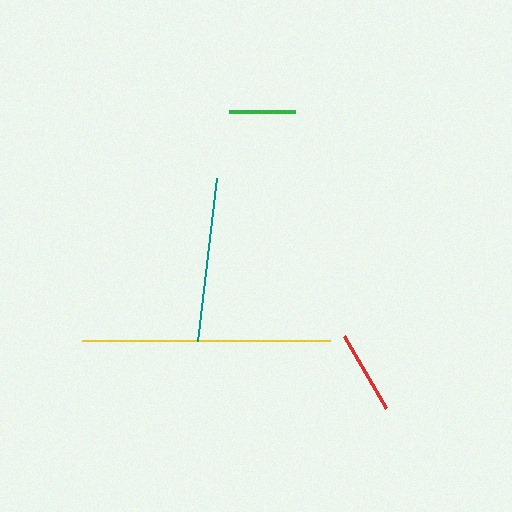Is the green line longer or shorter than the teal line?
The teal line is longer than the green line.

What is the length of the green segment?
The green segment is approximately 65 pixels long.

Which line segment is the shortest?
The green line is the shortest at approximately 65 pixels.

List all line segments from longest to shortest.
From longest to shortest: yellow, teal, red, green.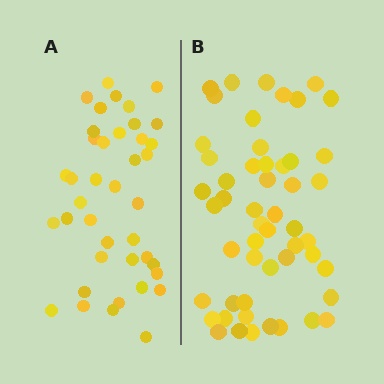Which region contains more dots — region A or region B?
Region B (the right region) has more dots.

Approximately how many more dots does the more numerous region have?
Region B has roughly 12 or so more dots than region A.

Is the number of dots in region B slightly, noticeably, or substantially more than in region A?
Region B has noticeably more, but not dramatically so. The ratio is roughly 1.3 to 1.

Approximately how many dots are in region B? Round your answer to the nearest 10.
About 50 dots. (The exact count is 52, which rounds to 50.)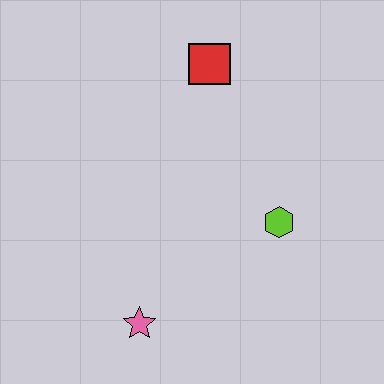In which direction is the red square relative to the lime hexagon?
The red square is above the lime hexagon.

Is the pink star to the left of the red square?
Yes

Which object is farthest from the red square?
The pink star is farthest from the red square.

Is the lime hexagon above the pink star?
Yes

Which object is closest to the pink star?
The lime hexagon is closest to the pink star.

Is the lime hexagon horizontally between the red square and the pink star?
No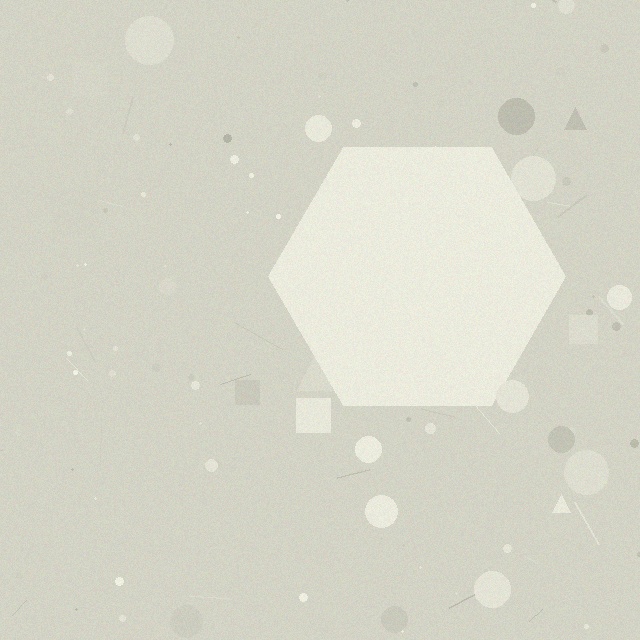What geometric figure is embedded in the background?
A hexagon is embedded in the background.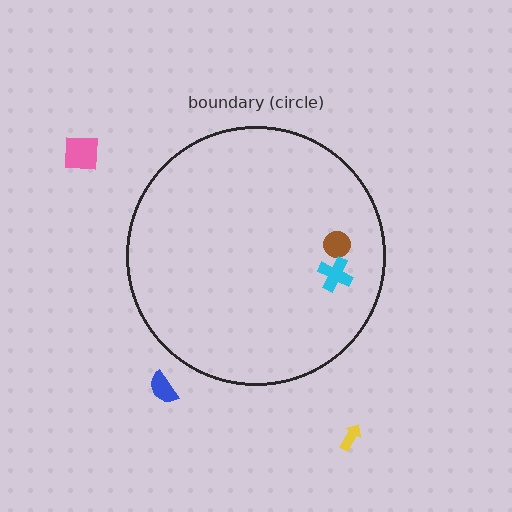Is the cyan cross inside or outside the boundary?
Inside.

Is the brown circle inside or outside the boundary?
Inside.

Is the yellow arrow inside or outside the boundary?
Outside.